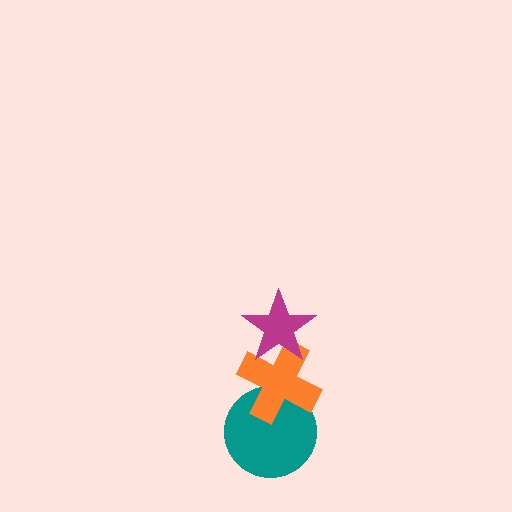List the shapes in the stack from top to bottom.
From top to bottom: the magenta star, the orange cross, the teal circle.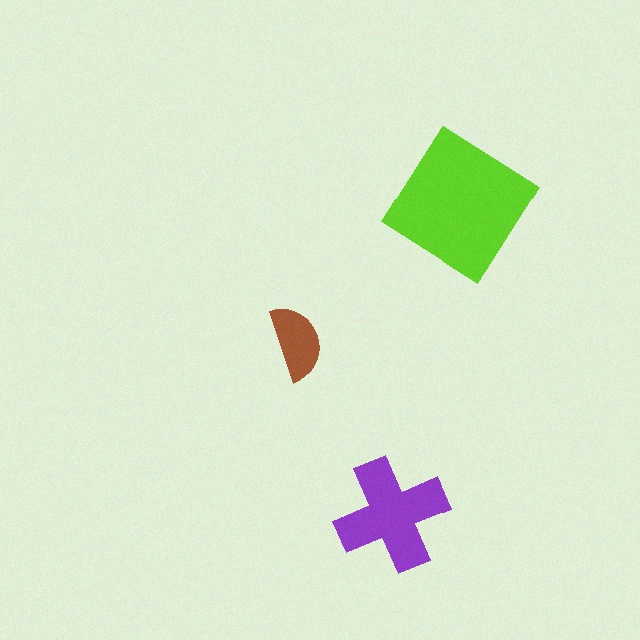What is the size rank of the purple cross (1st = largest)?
2nd.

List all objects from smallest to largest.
The brown semicircle, the purple cross, the lime diamond.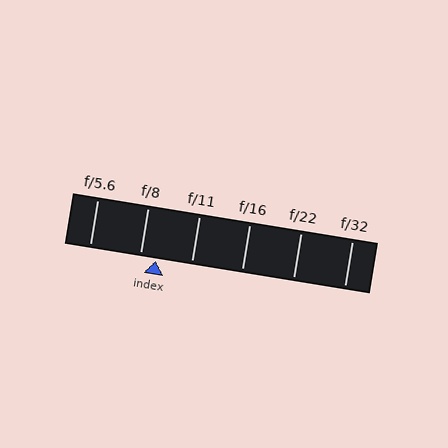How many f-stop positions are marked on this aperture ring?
There are 6 f-stop positions marked.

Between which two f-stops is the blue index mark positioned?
The index mark is between f/8 and f/11.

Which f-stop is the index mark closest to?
The index mark is closest to f/8.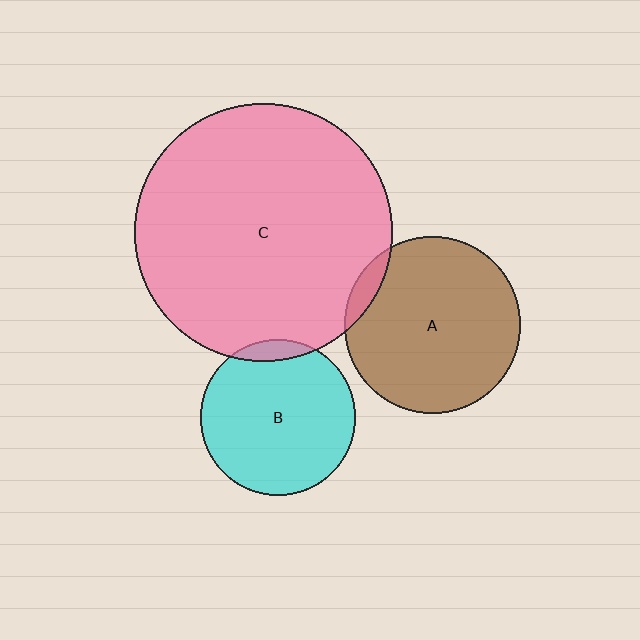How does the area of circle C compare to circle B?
Approximately 2.7 times.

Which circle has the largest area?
Circle C (pink).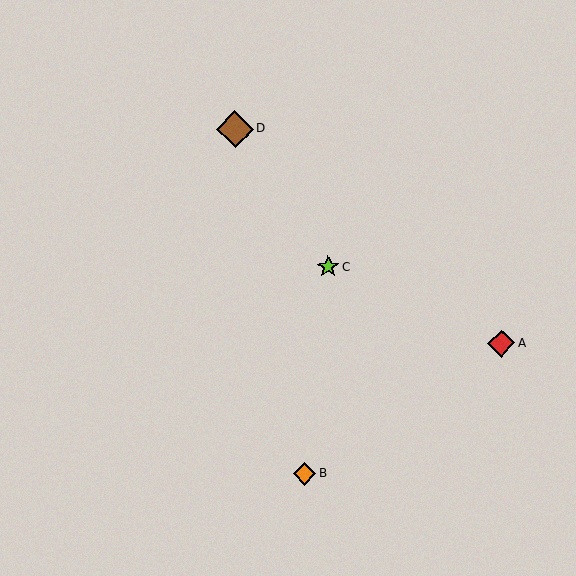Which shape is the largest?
The brown diamond (labeled D) is the largest.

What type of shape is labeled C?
Shape C is a lime star.